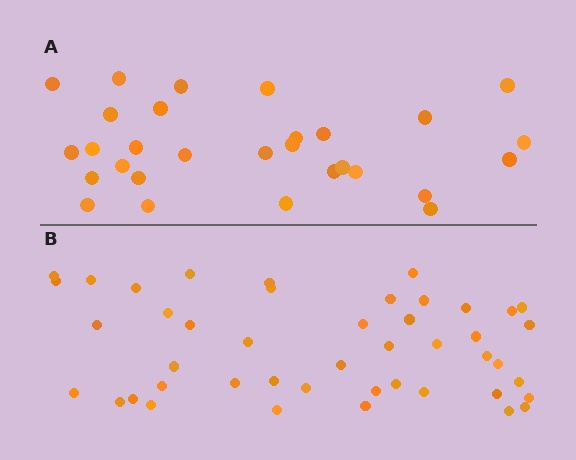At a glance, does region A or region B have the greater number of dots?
Region B (the bottom region) has more dots.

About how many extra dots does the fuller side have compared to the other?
Region B has approximately 15 more dots than region A.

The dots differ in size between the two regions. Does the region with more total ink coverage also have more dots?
No. Region A has more total ink coverage because its dots are larger, but region B actually contains more individual dots. Total area can be misleading — the number of items is what matters here.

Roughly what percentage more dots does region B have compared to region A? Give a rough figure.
About 55% more.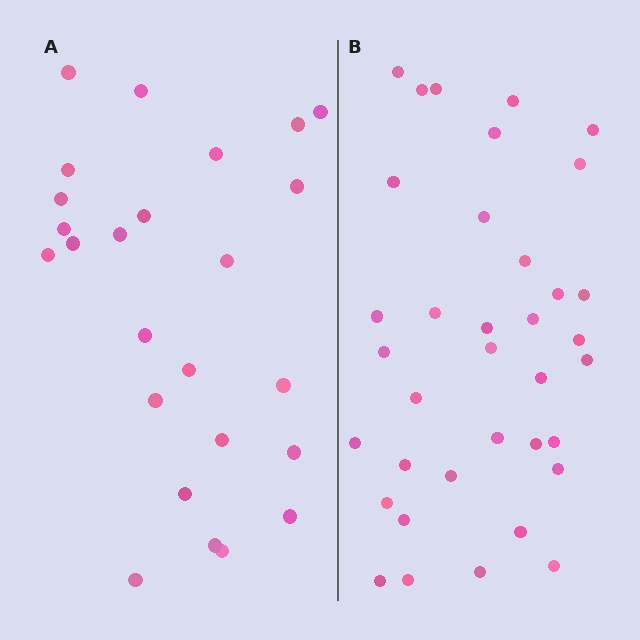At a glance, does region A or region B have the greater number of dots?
Region B (the right region) has more dots.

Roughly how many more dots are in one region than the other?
Region B has roughly 12 or so more dots than region A.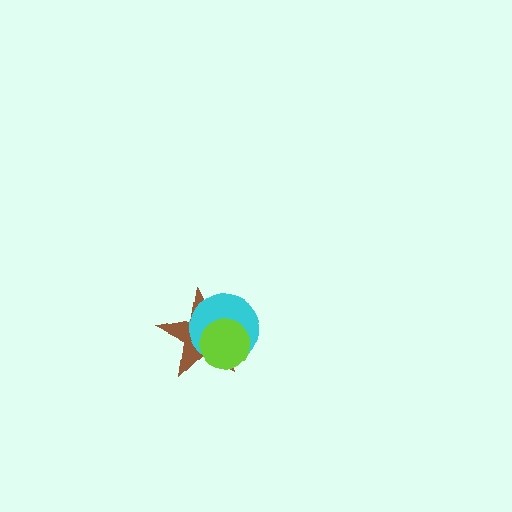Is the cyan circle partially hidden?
Yes, it is partially covered by another shape.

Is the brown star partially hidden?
Yes, it is partially covered by another shape.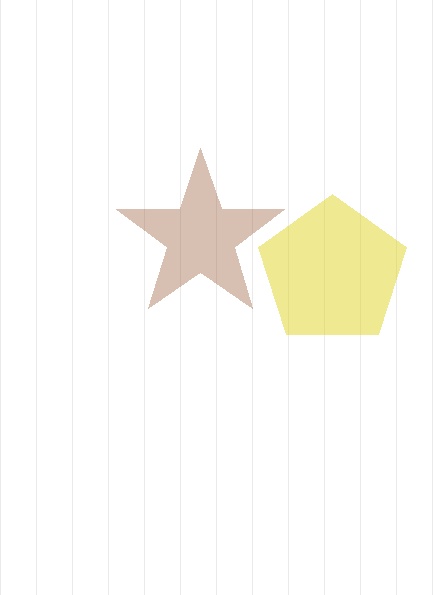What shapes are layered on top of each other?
The layered shapes are: a yellow pentagon, a brown star.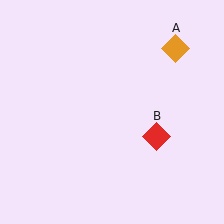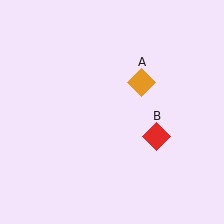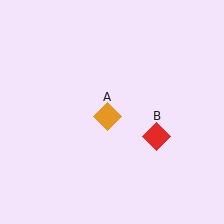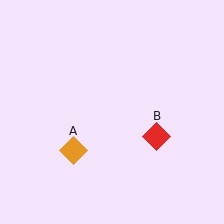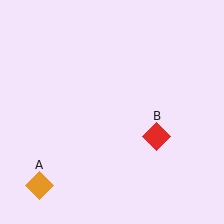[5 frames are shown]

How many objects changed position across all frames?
1 object changed position: orange diamond (object A).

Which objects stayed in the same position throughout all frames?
Red diamond (object B) remained stationary.